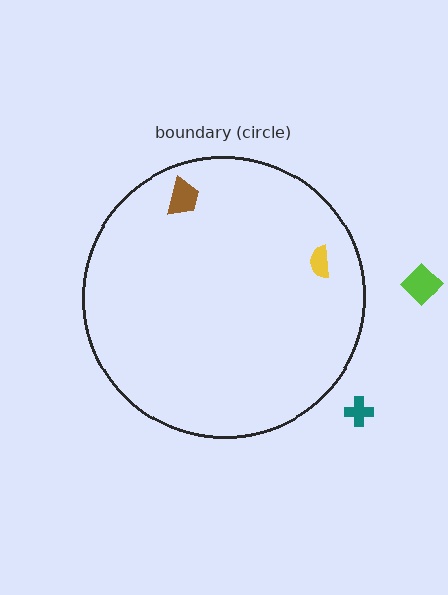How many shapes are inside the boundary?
2 inside, 2 outside.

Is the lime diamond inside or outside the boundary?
Outside.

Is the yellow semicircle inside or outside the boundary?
Inside.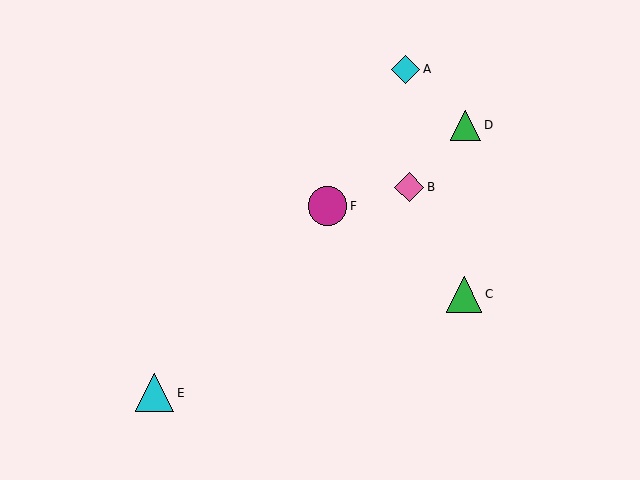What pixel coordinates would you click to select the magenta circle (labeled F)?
Click at (327, 206) to select the magenta circle F.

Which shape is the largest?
The magenta circle (labeled F) is the largest.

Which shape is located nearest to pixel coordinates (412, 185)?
The pink diamond (labeled B) at (409, 187) is nearest to that location.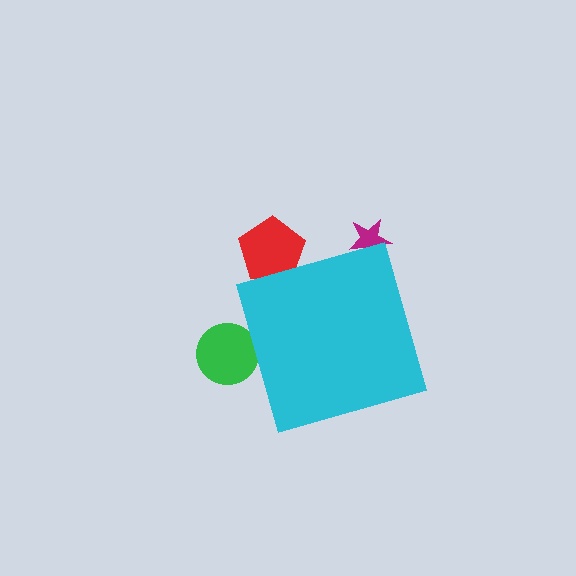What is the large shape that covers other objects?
A cyan diamond.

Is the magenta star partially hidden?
Yes, the magenta star is partially hidden behind the cyan diamond.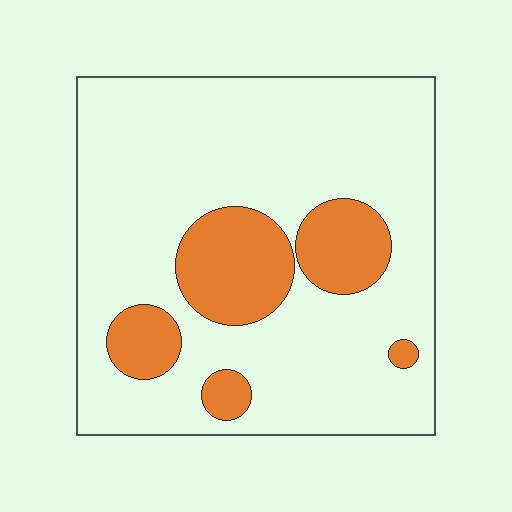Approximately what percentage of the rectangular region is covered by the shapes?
Approximately 20%.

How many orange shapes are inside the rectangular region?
5.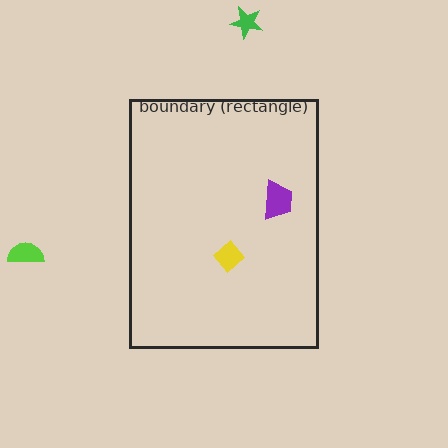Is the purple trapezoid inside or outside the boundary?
Inside.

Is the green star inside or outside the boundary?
Outside.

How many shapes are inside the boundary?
2 inside, 2 outside.